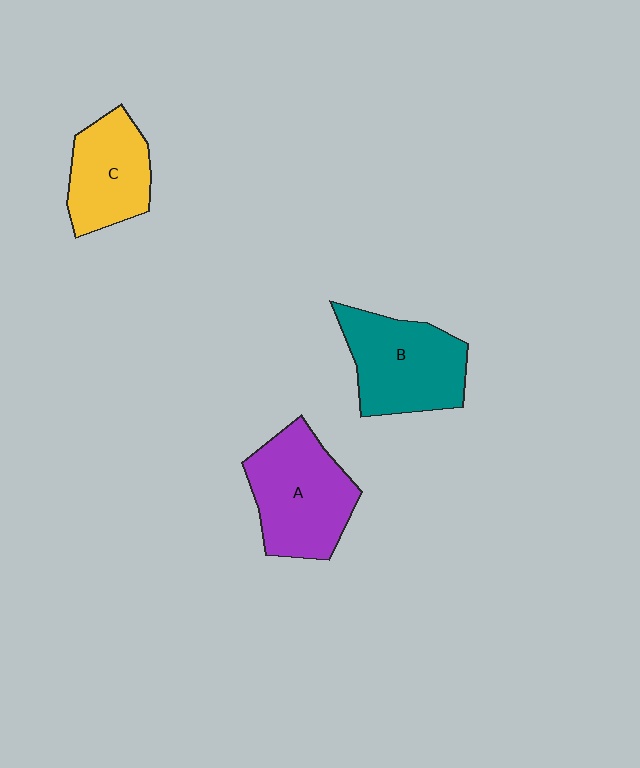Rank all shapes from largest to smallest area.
From largest to smallest: A (purple), B (teal), C (yellow).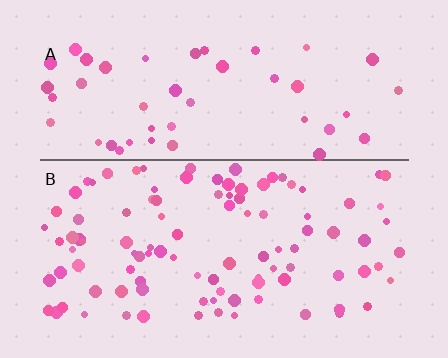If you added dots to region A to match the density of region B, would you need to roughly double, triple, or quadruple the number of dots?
Approximately double.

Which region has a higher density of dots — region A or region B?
B (the bottom).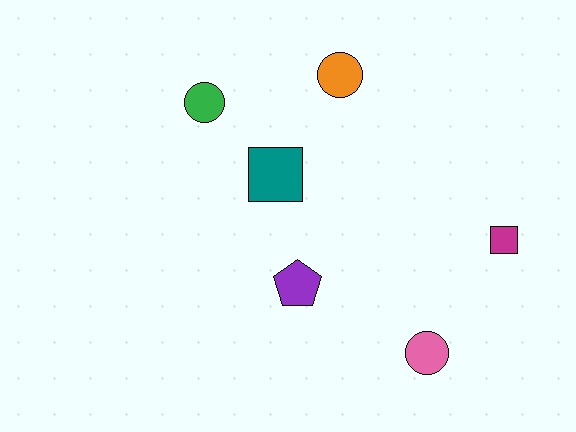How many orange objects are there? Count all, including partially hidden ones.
There is 1 orange object.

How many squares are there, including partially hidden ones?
There are 2 squares.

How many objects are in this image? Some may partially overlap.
There are 6 objects.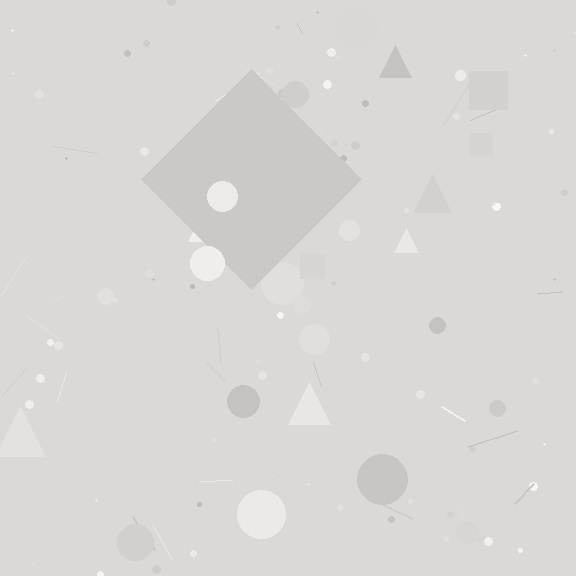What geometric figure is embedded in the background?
A diamond is embedded in the background.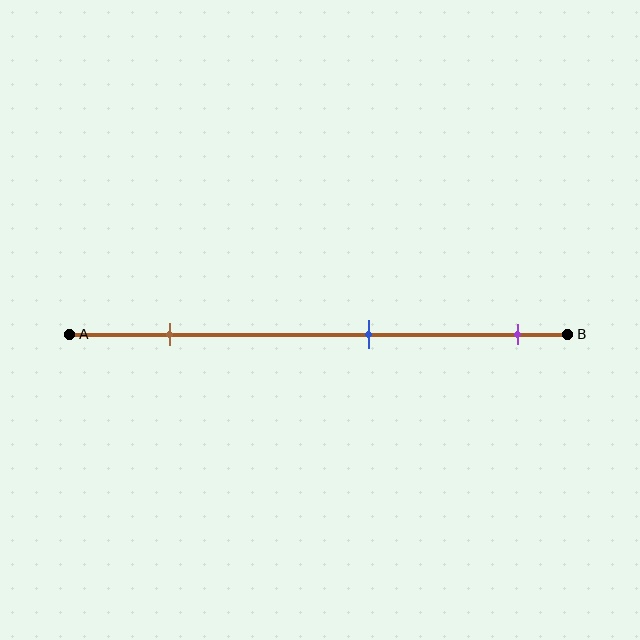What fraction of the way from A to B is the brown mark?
The brown mark is approximately 20% (0.2) of the way from A to B.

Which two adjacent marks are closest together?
The blue and purple marks are the closest adjacent pair.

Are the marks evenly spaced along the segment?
Yes, the marks are approximately evenly spaced.